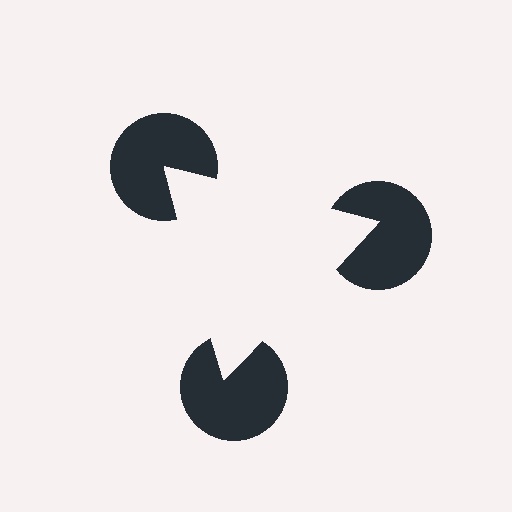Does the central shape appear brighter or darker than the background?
It typically appears slightly brighter than the background, even though no actual brightness change is drawn.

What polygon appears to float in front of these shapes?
An illusory triangle — its edges are inferred from the aligned wedge cuts in the pac-man discs, not physically drawn.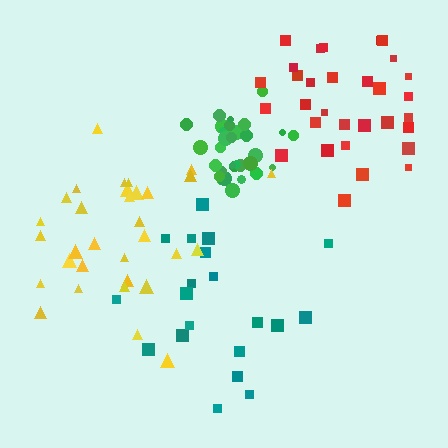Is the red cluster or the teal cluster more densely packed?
Red.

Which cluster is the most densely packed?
Green.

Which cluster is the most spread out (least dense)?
Teal.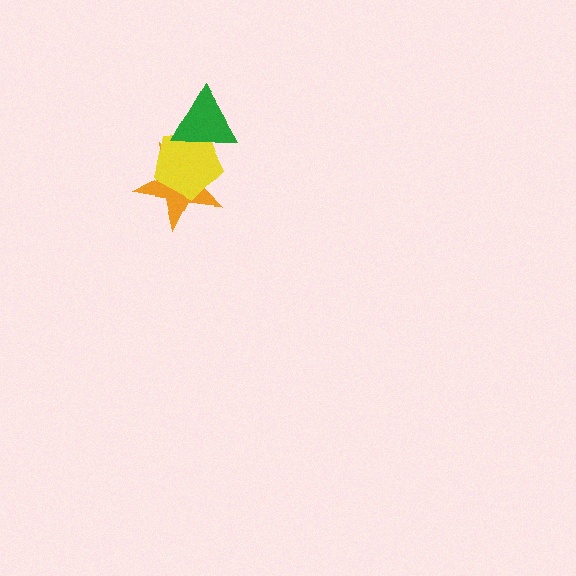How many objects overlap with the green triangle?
2 objects overlap with the green triangle.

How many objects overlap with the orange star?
2 objects overlap with the orange star.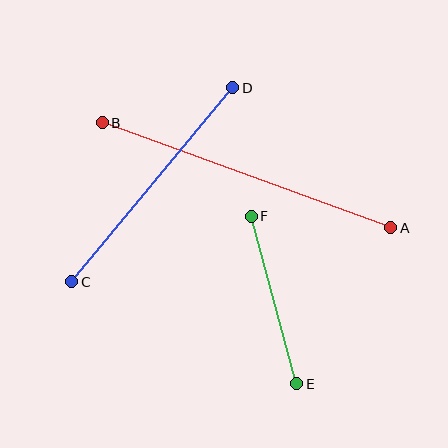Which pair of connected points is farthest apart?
Points A and B are farthest apart.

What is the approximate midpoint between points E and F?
The midpoint is at approximately (274, 300) pixels.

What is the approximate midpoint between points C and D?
The midpoint is at approximately (152, 185) pixels.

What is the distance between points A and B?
The distance is approximately 307 pixels.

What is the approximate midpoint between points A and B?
The midpoint is at approximately (247, 175) pixels.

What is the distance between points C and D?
The distance is approximately 252 pixels.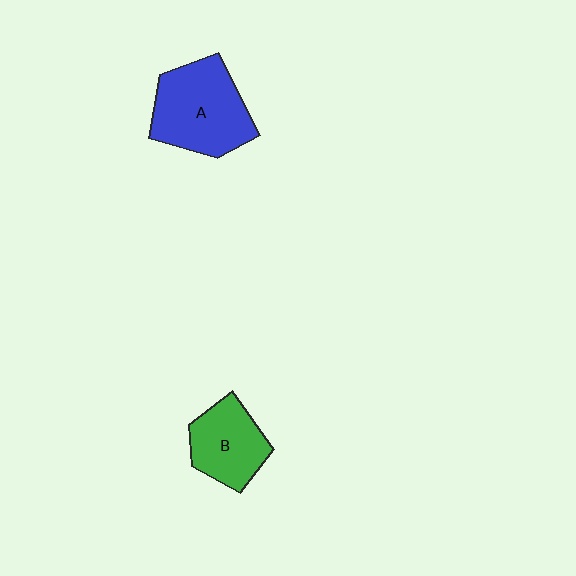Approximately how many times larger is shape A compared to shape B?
Approximately 1.5 times.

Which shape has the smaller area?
Shape B (green).